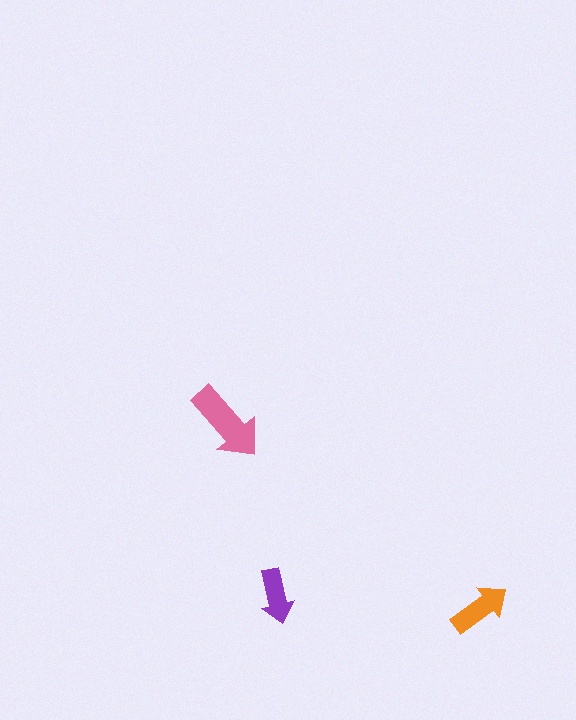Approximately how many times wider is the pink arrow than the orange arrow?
About 1.5 times wider.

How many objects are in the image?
There are 3 objects in the image.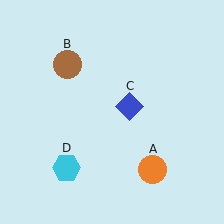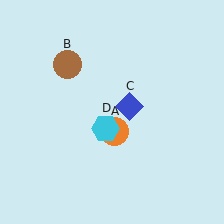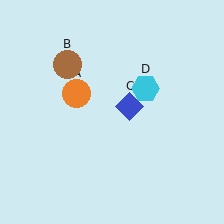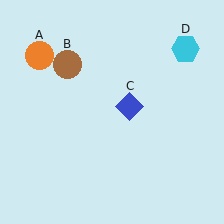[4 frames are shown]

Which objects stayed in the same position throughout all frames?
Brown circle (object B) and blue diamond (object C) remained stationary.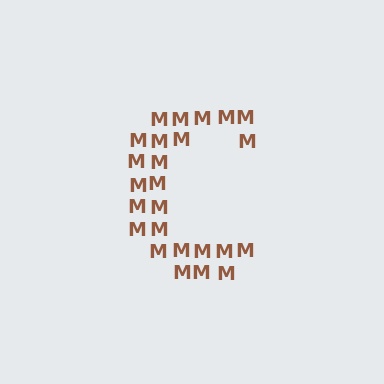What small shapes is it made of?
It is made of small letter M's.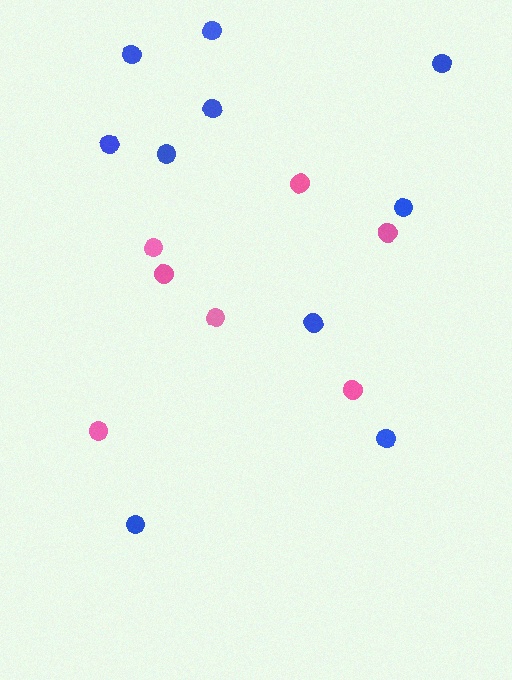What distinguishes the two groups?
There are 2 groups: one group of pink circles (7) and one group of blue circles (10).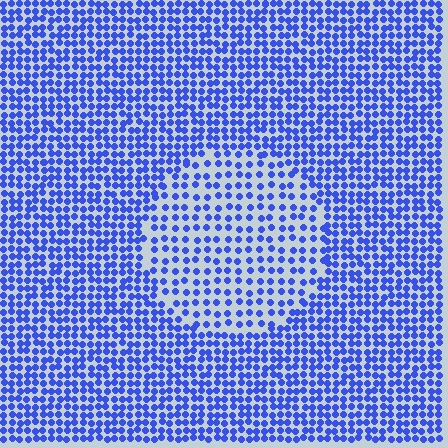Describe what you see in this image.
The image contains small blue elements arranged at two different densities. A circle-shaped region is visible where the elements are less densely packed than the surrounding area.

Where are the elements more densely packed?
The elements are more densely packed outside the circle boundary.